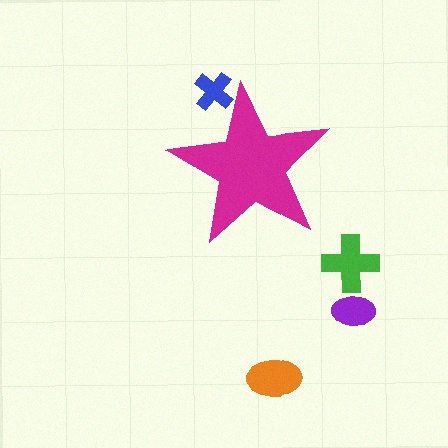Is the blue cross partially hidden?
Yes, the blue cross is partially hidden behind the magenta star.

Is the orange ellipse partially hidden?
No, the orange ellipse is fully visible.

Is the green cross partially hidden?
No, the green cross is fully visible.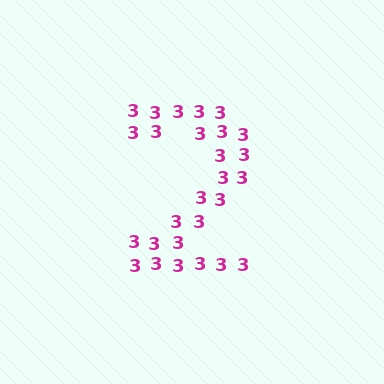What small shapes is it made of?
It is made of small digit 3's.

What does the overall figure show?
The overall figure shows the digit 2.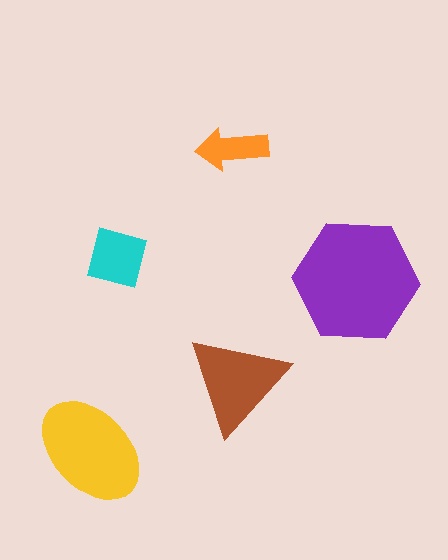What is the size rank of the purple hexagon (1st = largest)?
1st.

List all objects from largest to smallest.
The purple hexagon, the yellow ellipse, the brown triangle, the cyan square, the orange arrow.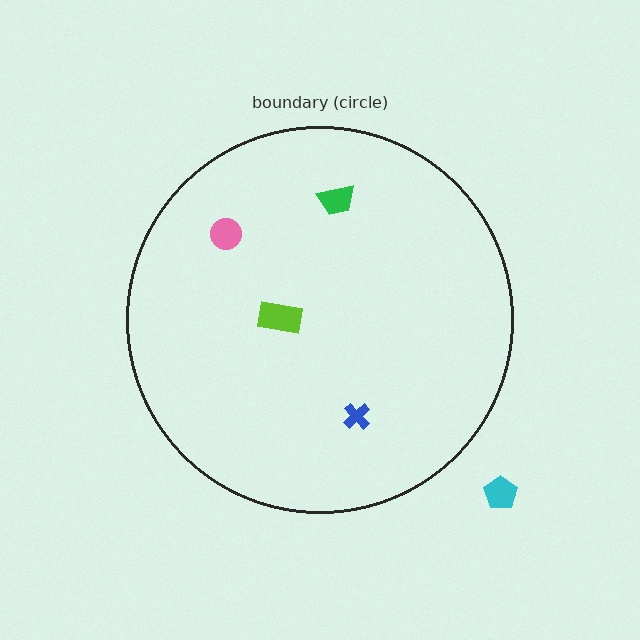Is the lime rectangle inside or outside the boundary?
Inside.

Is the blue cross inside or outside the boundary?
Inside.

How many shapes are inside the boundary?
4 inside, 1 outside.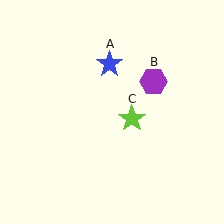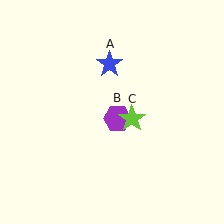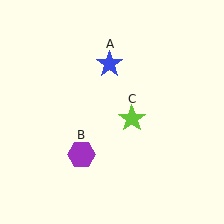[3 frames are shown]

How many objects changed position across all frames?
1 object changed position: purple hexagon (object B).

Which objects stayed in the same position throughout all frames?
Blue star (object A) and lime star (object C) remained stationary.